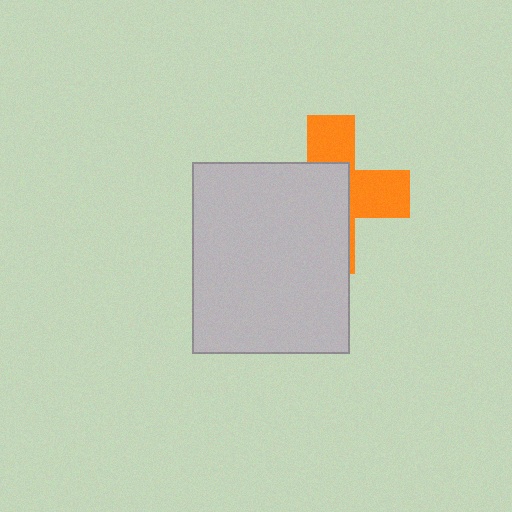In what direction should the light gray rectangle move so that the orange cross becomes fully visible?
The light gray rectangle should move toward the lower-left. That is the shortest direction to clear the overlap and leave the orange cross fully visible.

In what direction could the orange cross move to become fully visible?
The orange cross could move toward the upper-right. That would shift it out from behind the light gray rectangle entirely.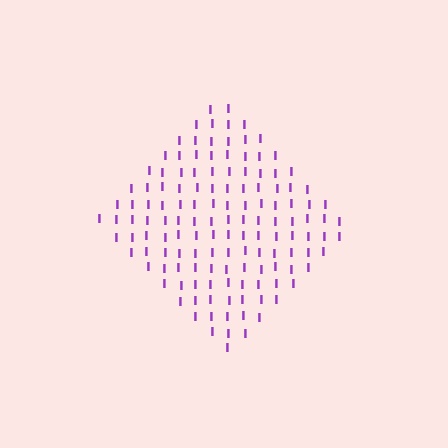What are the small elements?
The small elements are letter I's.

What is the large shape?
The large shape is a diamond.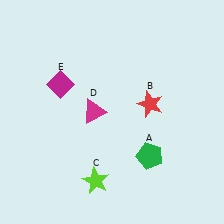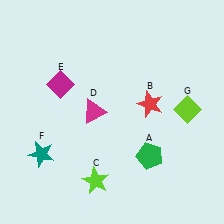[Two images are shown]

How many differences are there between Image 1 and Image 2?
There are 2 differences between the two images.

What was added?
A teal star (F), a lime diamond (G) were added in Image 2.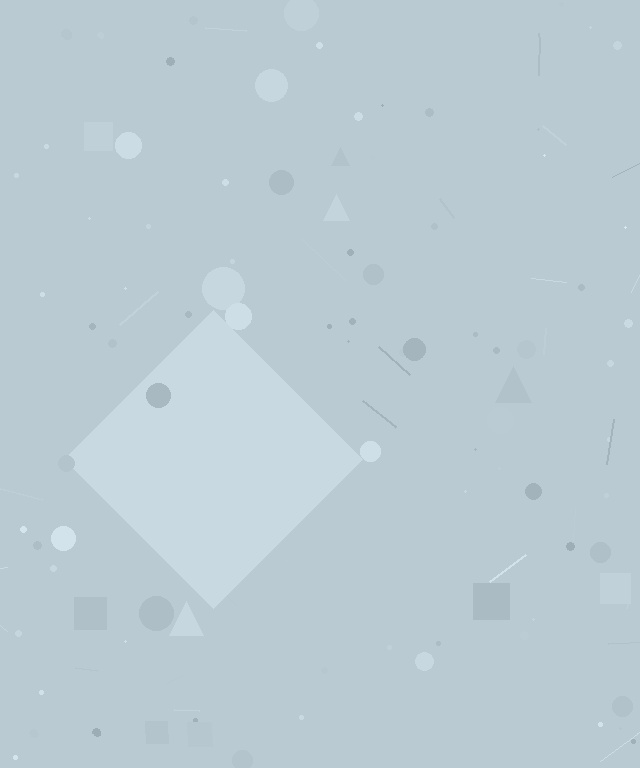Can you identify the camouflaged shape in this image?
The camouflaged shape is a diamond.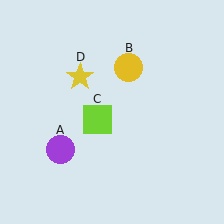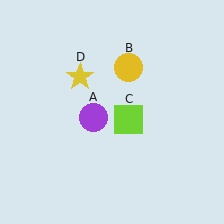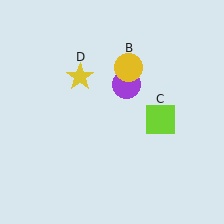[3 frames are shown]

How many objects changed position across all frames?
2 objects changed position: purple circle (object A), lime square (object C).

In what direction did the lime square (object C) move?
The lime square (object C) moved right.